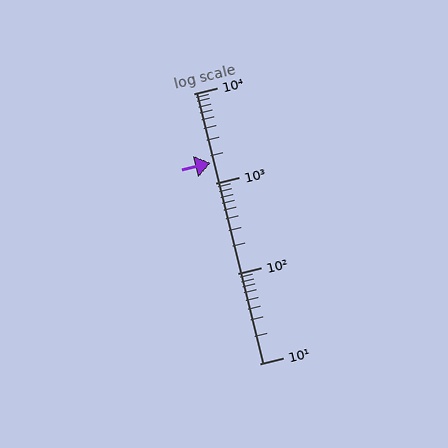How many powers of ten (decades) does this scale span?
The scale spans 3 decades, from 10 to 10000.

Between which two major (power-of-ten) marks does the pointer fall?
The pointer is between 1000 and 10000.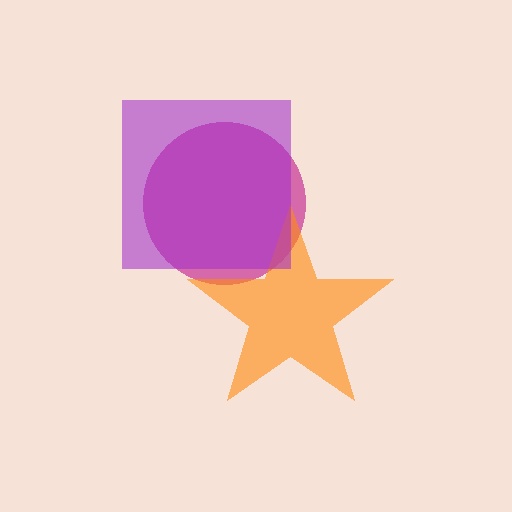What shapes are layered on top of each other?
The layered shapes are: a magenta circle, an orange star, a purple square.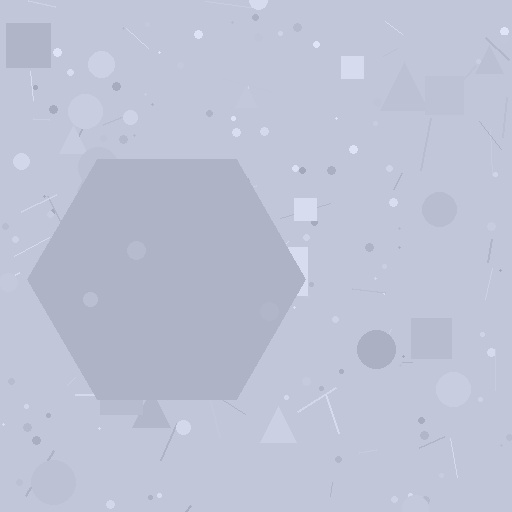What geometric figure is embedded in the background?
A hexagon is embedded in the background.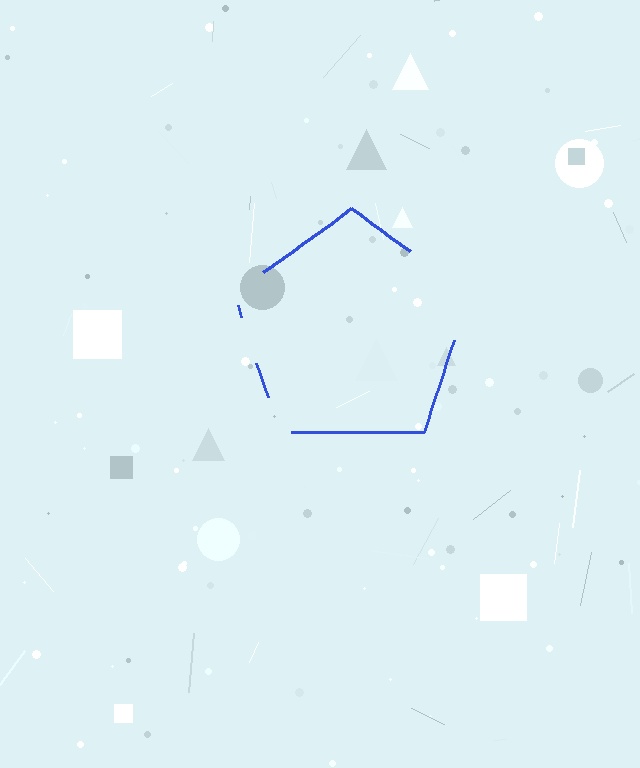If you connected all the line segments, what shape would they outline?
They would outline a pentagon.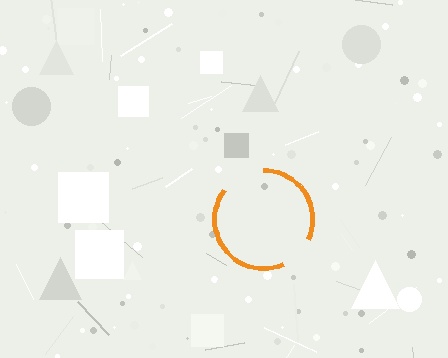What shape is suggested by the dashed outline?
The dashed outline suggests a circle.